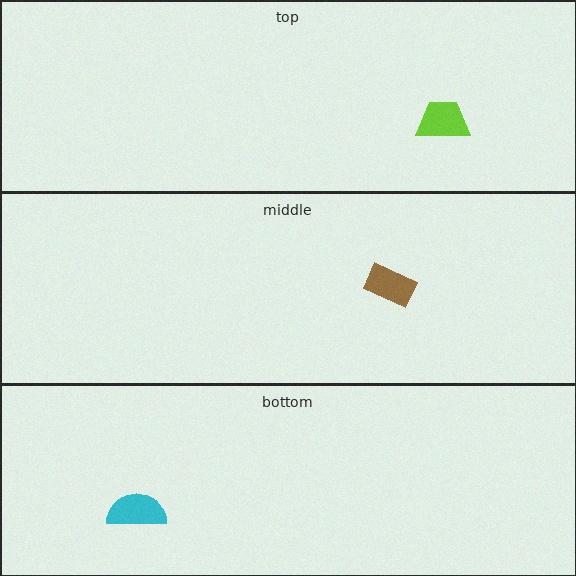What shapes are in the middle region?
The brown rectangle.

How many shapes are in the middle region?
1.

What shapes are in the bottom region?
The cyan semicircle.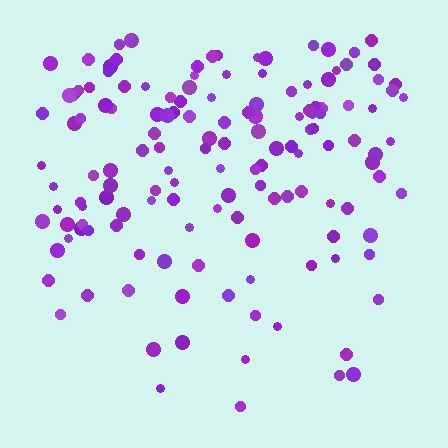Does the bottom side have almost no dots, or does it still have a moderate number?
Still a moderate number, just noticeably fewer than the top.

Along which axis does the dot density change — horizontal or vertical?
Vertical.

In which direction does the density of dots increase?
From bottom to top, with the top side densest.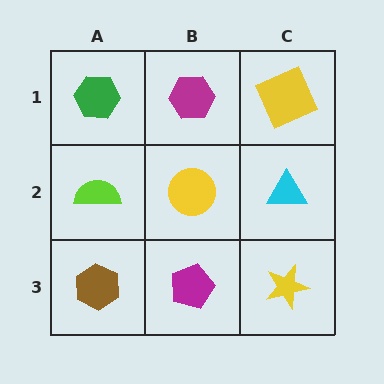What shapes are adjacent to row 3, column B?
A yellow circle (row 2, column B), a brown hexagon (row 3, column A), a yellow star (row 3, column C).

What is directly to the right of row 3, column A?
A magenta pentagon.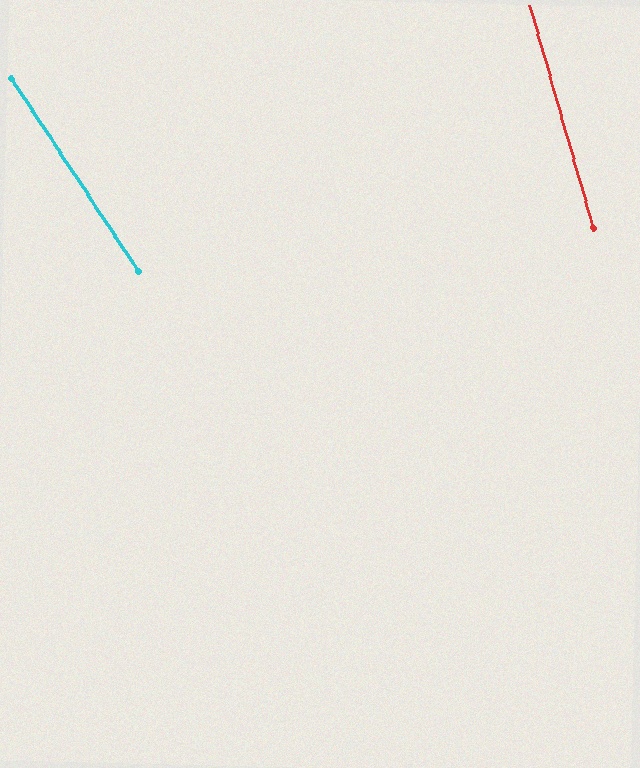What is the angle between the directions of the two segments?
Approximately 18 degrees.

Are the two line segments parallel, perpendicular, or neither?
Neither parallel nor perpendicular — they differ by about 18°.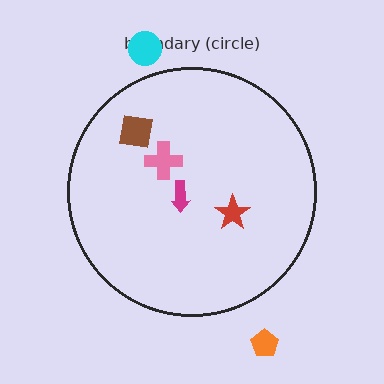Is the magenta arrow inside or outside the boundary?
Inside.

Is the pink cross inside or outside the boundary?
Inside.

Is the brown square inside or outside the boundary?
Inside.